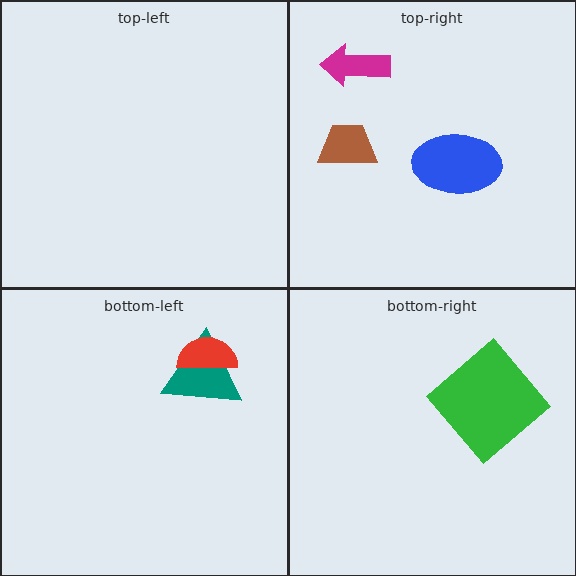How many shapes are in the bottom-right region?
1.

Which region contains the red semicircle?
The bottom-left region.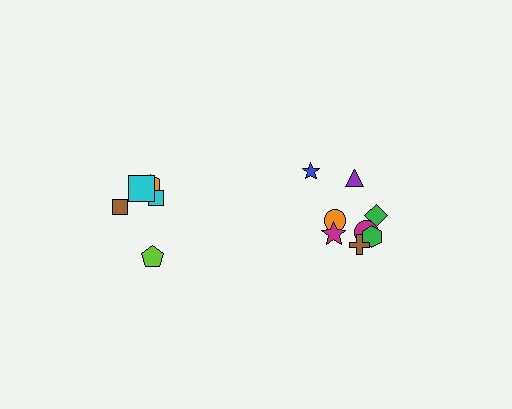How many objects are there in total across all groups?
There are 13 objects.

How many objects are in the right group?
There are 8 objects.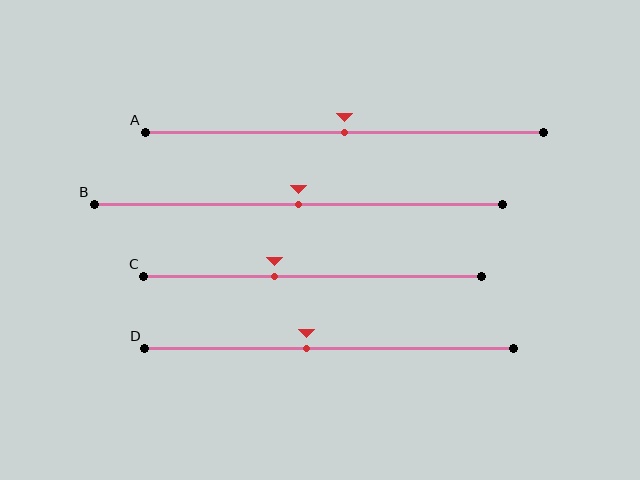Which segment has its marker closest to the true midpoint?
Segment A has its marker closest to the true midpoint.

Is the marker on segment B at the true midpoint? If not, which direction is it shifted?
Yes, the marker on segment B is at the true midpoint.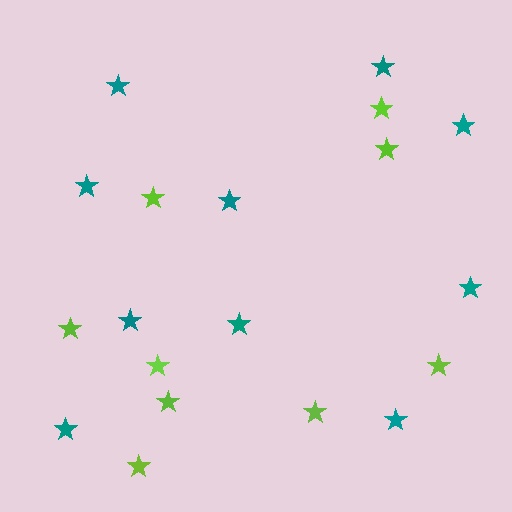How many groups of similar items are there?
There are 2 groups: one group of lime stars (9) and one group of teal stars (10).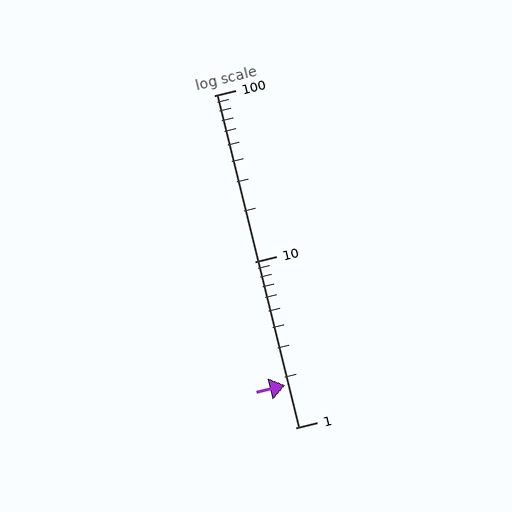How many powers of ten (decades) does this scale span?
The scale spans 2 decades, from 1 to 100.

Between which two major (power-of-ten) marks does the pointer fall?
The pointer is between 1 and 10.